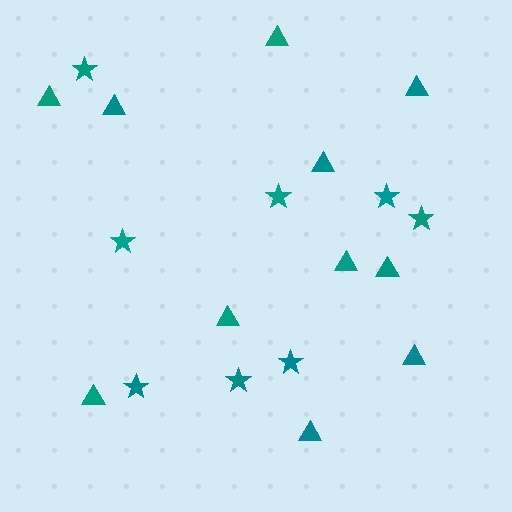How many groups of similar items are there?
There are 2 groups: one group of stars (8) and one group of triangles (11).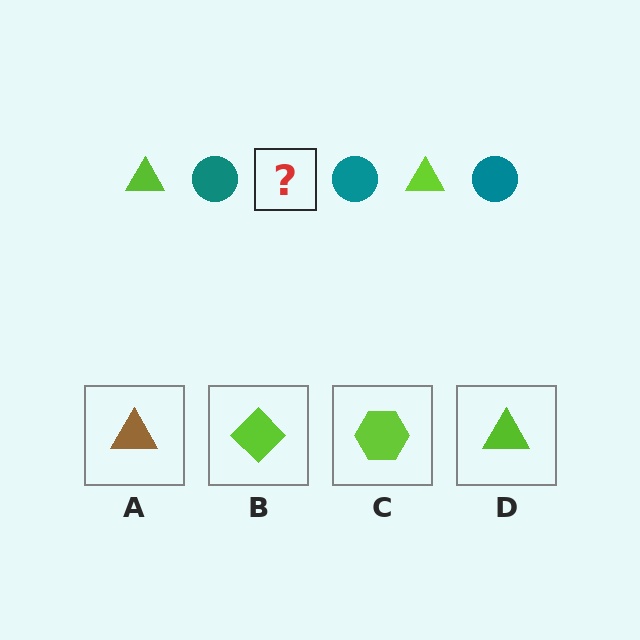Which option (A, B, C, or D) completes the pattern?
D.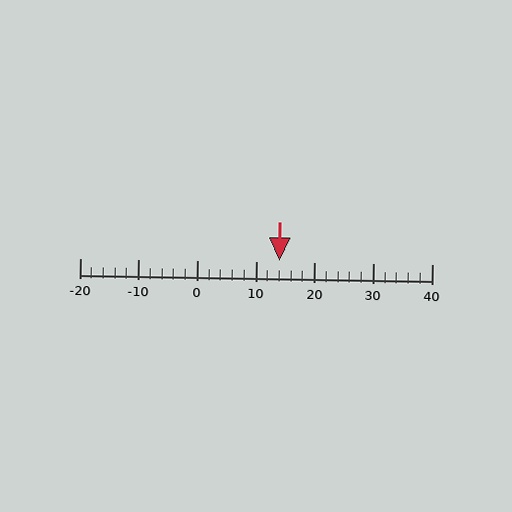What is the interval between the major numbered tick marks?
The major tick marks are spaced 10 units apart.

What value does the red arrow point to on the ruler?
The red arrow points to approximately 14.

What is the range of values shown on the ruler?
The ruler shows values from -20 to 40.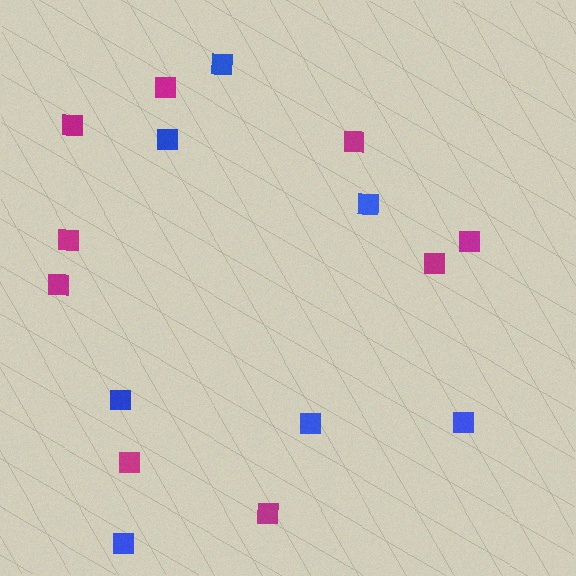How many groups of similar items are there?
There are 2 groups: one group of blue squares (7) and one group of magenta squares (9).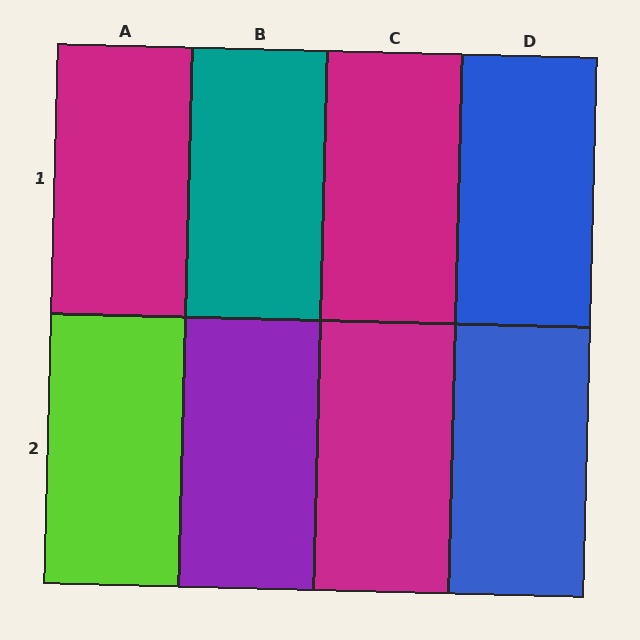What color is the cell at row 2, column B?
Purple.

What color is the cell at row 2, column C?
Magenta.